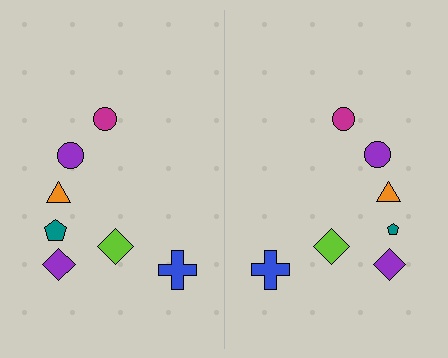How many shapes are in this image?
There are 14 shapes in this image.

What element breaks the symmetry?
The teal pentagon on the right side has a different size than its mirror counterpart.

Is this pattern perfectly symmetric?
No, the pattern is not perfectly symmetric. The teal pentagon on the right side has a different size than its mirror counterpart.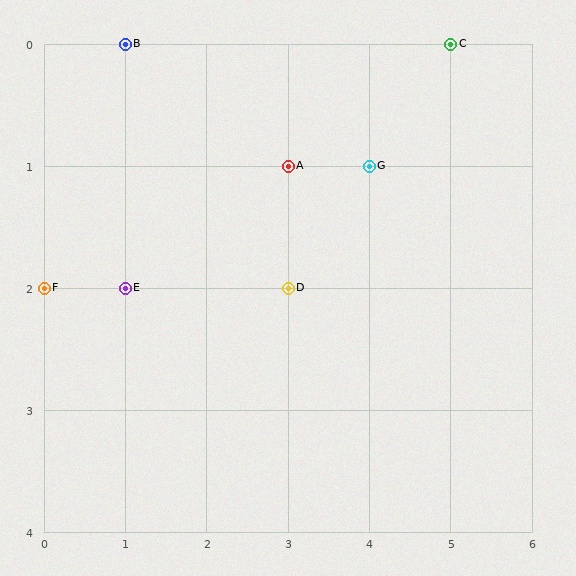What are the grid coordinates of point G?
Point G is at grid coordinates (4, 1).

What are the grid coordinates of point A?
Point A is at grid coordinates (3, 1).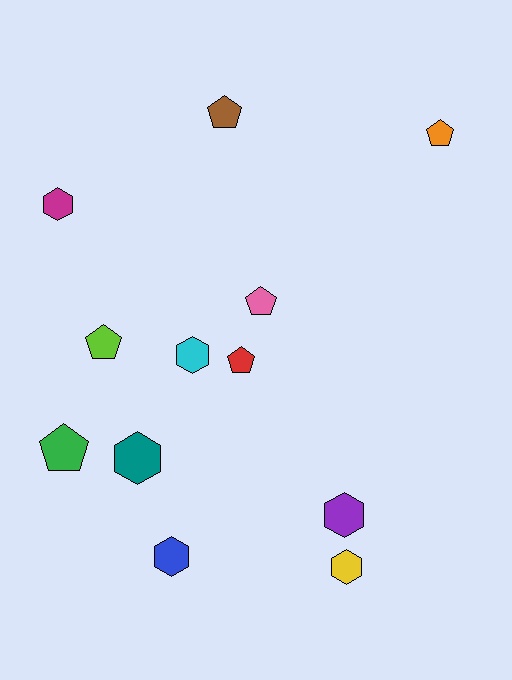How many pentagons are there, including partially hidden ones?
There are 6 pentagons.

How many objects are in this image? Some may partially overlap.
There are 12 objects.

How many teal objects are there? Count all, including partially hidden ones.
There is 1 teal object.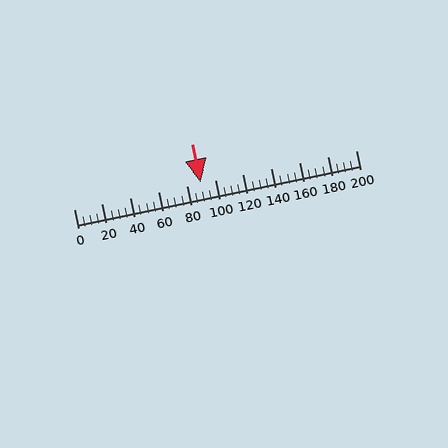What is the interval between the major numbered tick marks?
The major tick marks are spaced 20 units apart.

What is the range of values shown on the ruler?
The ruler shows values from 0 to 200.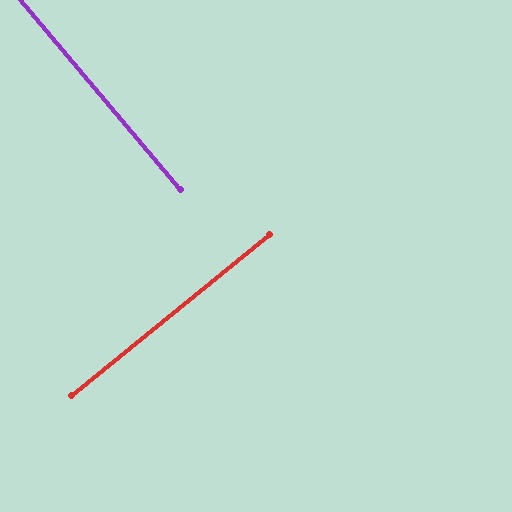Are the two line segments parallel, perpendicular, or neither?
Perpendicular — they meet at approximately 89°.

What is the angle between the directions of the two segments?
Approximately 89 degrees.